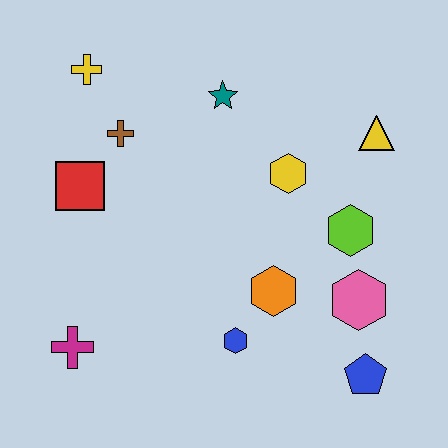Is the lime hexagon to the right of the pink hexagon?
No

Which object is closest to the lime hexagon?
The pink hexagon is closest to the lime hexagon.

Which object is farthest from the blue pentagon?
The yellow cross is farthest from the blue pentagon.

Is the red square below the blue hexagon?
No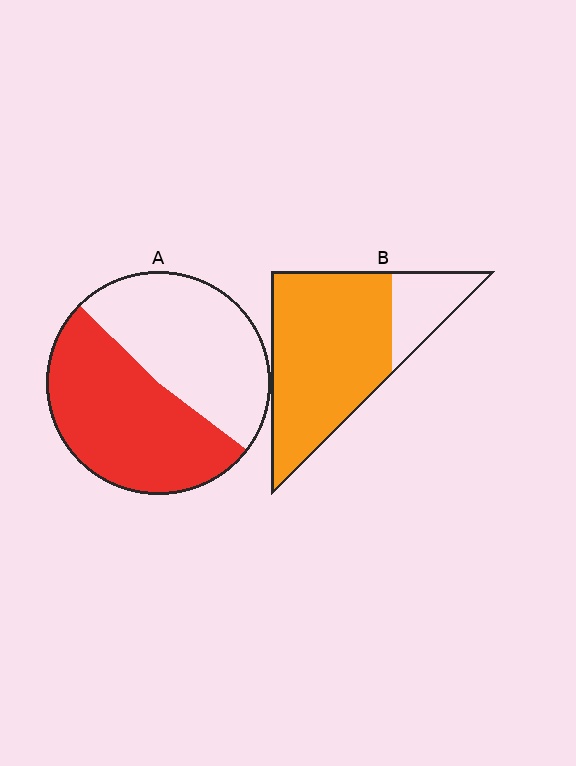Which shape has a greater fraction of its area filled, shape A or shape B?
Shape B.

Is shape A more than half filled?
Roughly half.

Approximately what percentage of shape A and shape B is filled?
A is approximately 50% and B is approximately 80%.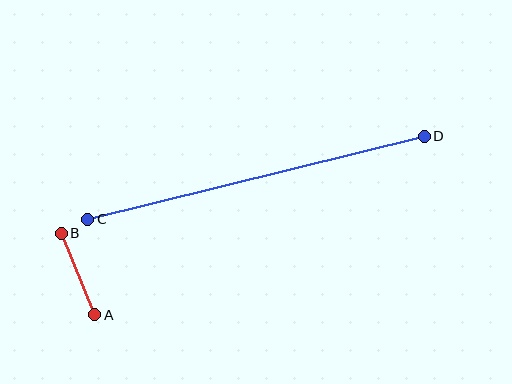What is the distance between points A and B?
The distance is approximately 88 pixels.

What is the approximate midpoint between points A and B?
The midpoint is at approximately (78, 274) pixels.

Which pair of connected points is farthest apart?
Points C and D are farthest apart.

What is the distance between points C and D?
The distance is approximately 347 pixels.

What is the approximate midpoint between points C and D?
The midpoint is at approximately (256, 178) pixels.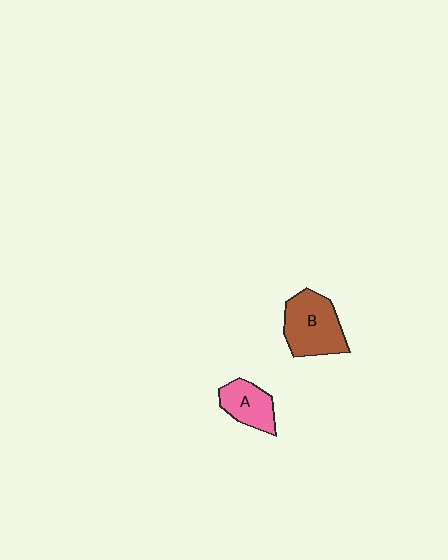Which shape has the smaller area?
Shape A (pink).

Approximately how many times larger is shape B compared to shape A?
Approximately 1.6 times.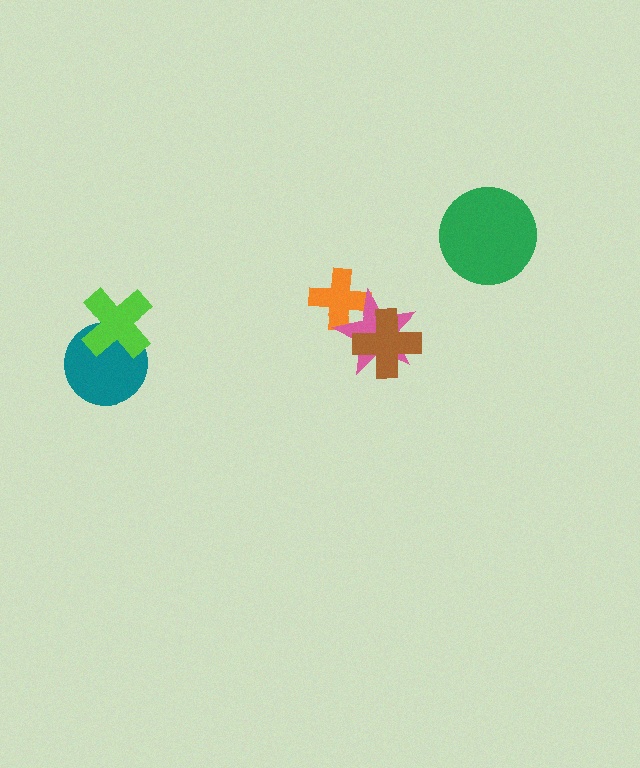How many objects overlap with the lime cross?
1 object overlaps with the lime cross.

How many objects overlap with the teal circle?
1 object overlaps with the teal circle.